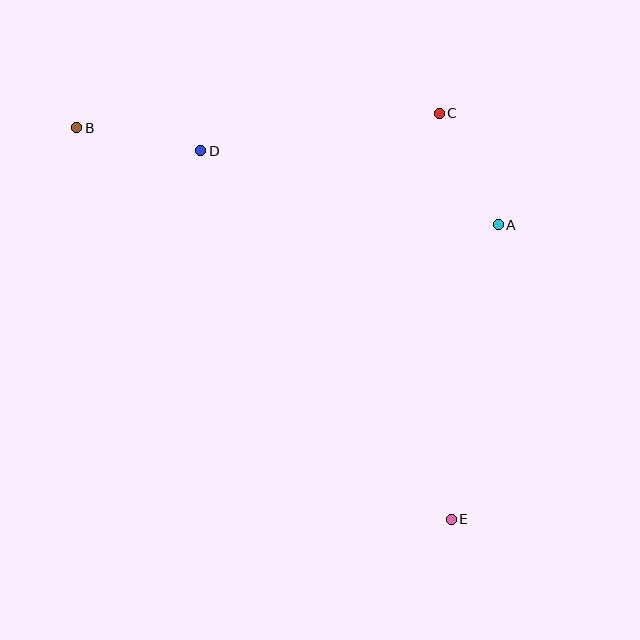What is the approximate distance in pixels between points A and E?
The distance between A and E is approximately 298 pixels.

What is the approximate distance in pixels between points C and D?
The distance between C and D is approximately 241 pixels.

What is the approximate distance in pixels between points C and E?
The distance between C and E is approximately 406 pixels.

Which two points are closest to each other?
Points B and D are closest to each other.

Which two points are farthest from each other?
Points B and E are farthest from each other.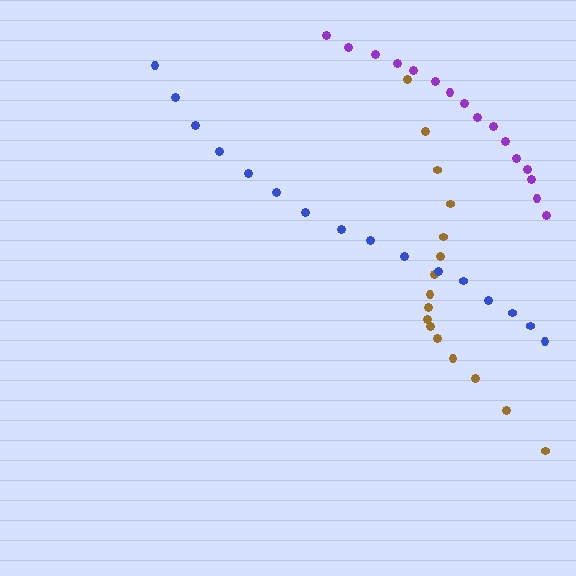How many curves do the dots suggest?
There are 3 distinct paths.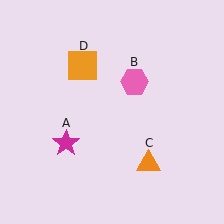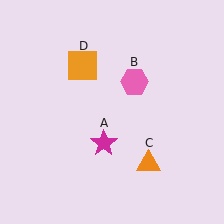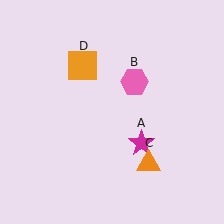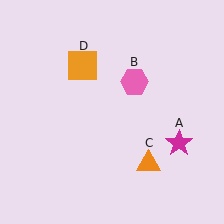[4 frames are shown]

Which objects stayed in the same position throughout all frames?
Pink hexagon (object B) and orange triangle (object C) and orange square (object D) remained stationary.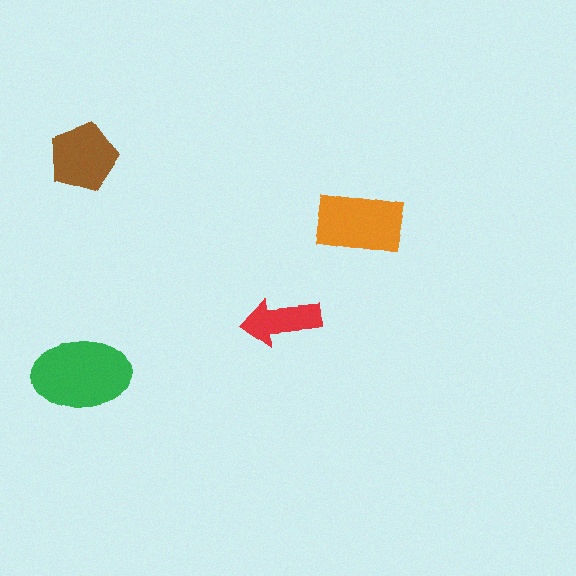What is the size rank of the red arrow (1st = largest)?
4th.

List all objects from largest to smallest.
The green ellipse, the orange rectangle, the brown pentagon, the red arrow.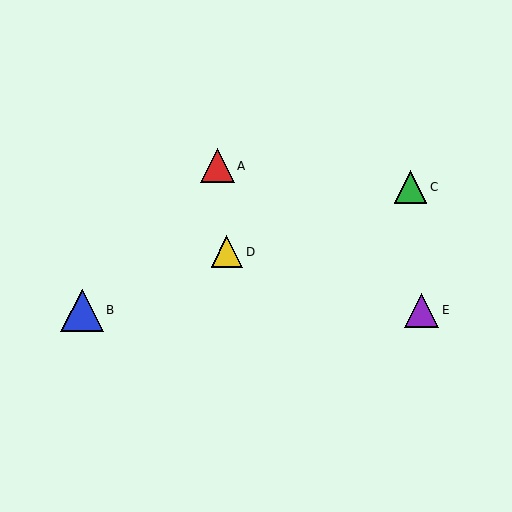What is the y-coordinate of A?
Object A is at y≈166.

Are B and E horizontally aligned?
Yes, both are at y≈310.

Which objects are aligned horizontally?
Objects B, E are aligned horizontally.